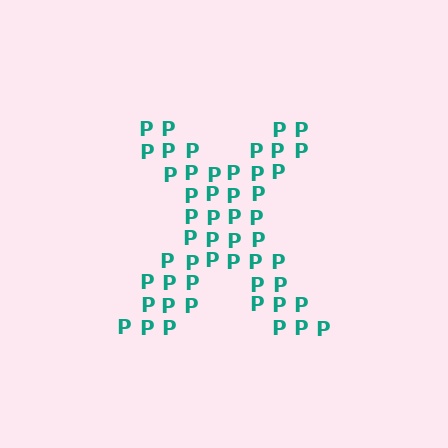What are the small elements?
The small elements are letter P's.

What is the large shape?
The large shape is the letter X.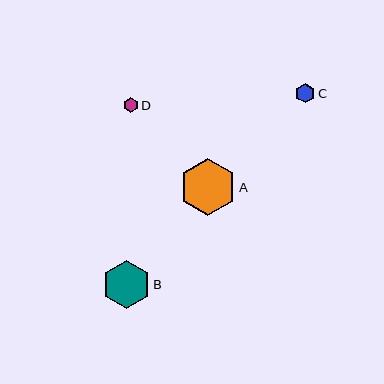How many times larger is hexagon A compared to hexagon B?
Hexagon A is approximately 1.2 times the size of hexagon B.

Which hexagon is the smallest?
Hexagon D is the smallest with a size of approximately 15 pixels.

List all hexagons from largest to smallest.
From largest to smallest: A, B, C, D.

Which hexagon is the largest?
Hexagon A is the largest with a size of approximately 57 pixels.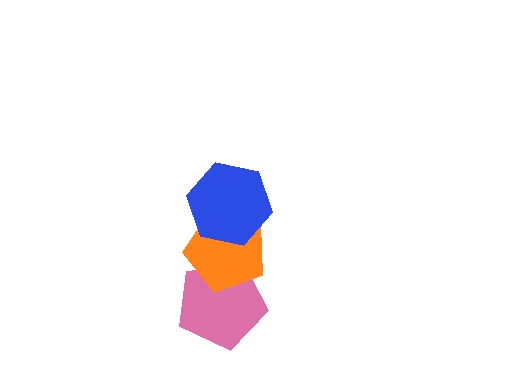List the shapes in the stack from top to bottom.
From top to bottom: the blue hexagon, the orange pentagon, the pink pentagon.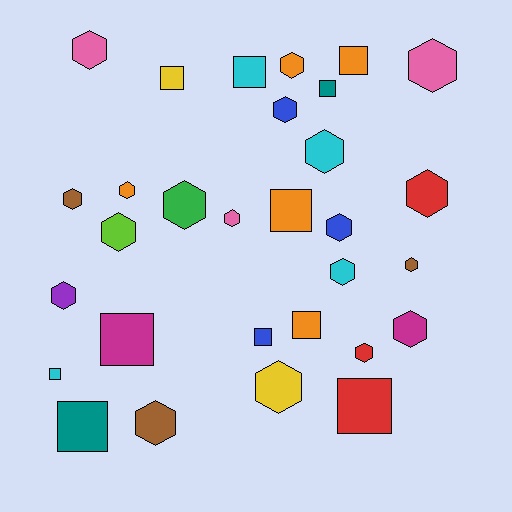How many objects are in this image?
There are 30 objects.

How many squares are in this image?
There are 11 squares.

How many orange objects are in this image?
There are 5 orange objects.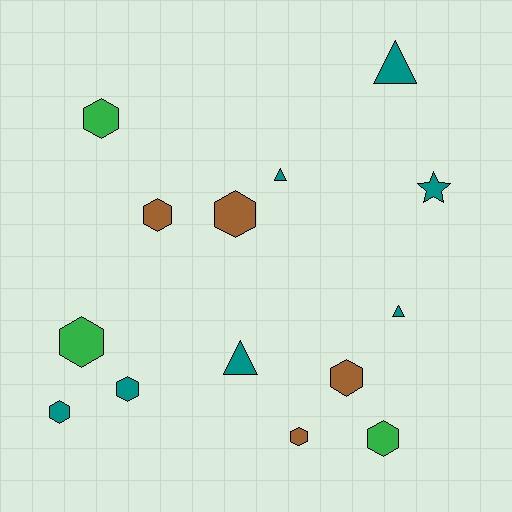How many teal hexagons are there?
There are 2 teal hexagons.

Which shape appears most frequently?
Hexagon, with 9 objects.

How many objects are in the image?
There are 14 objects.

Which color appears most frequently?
Teal, with 7 objects.